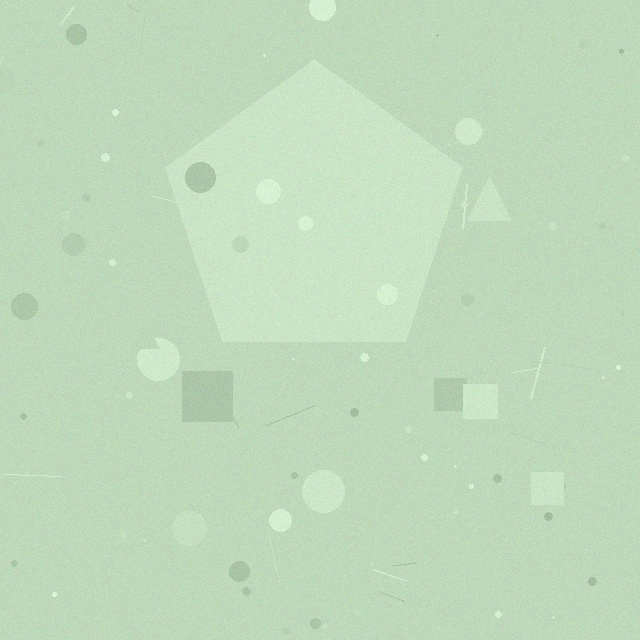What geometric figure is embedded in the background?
A pentagon is embedded in the background.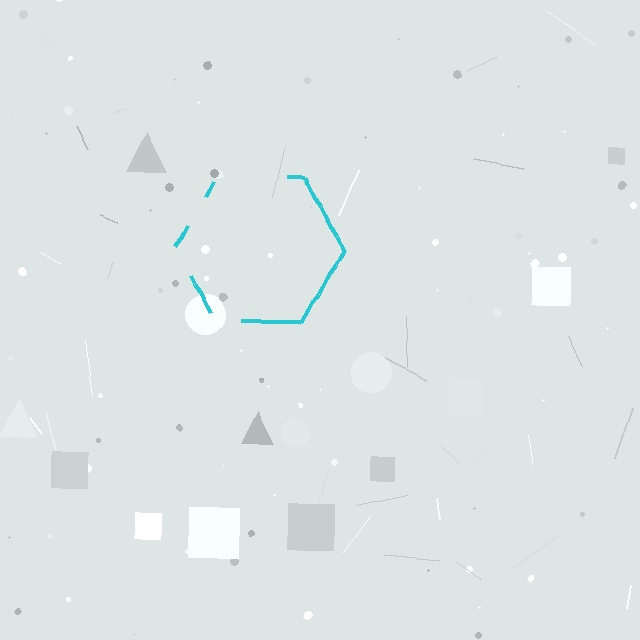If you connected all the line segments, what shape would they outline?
They would outline a hexagon.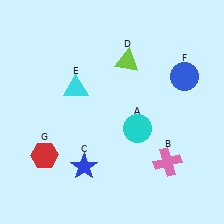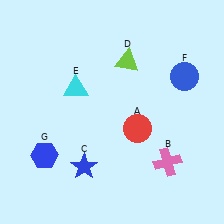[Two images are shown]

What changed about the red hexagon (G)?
In Image 1, G is red. In Image 2, it changed to blue.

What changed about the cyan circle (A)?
In Image 1, A is cyan. In Image 2, it changed to red.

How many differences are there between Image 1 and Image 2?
There are 2 differences between the two images.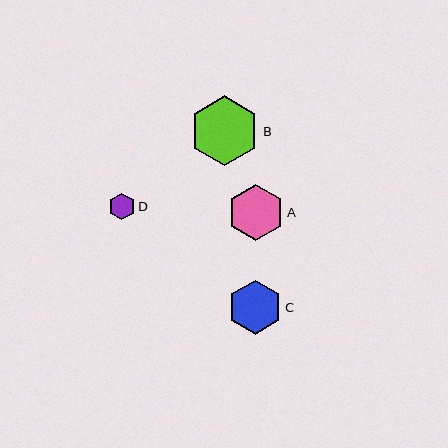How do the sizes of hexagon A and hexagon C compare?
Hexagon A and hexagon C are approximately the same size.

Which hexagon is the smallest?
Hexagon D is the smallest with a size of approximately 27 pixels.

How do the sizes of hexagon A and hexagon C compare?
Hexagon A and hexagon C are approximately the same size.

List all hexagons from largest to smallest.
From largest to smallest: B, A, C, D.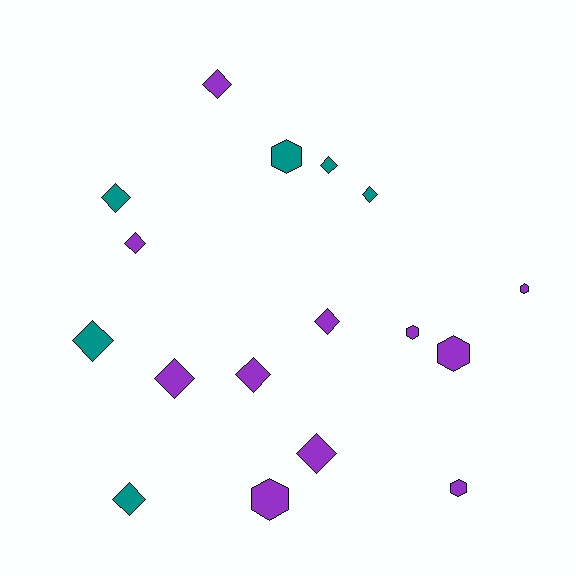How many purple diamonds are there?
There are 6 purple diamonds.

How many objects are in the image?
There are 17 objects.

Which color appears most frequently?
Purple, with 11 objects.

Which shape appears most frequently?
Diamond, with 11 objects.